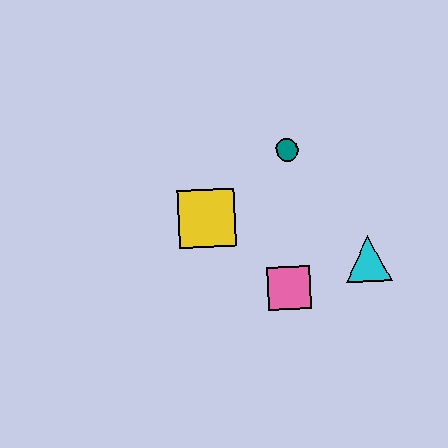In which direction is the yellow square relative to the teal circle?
The yellow square is to the left of the teal circle.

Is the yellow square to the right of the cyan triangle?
No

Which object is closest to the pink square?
The cyan triangle is closest to the pink square.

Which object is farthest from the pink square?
The teal circle is farthest from the pink square.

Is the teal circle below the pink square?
No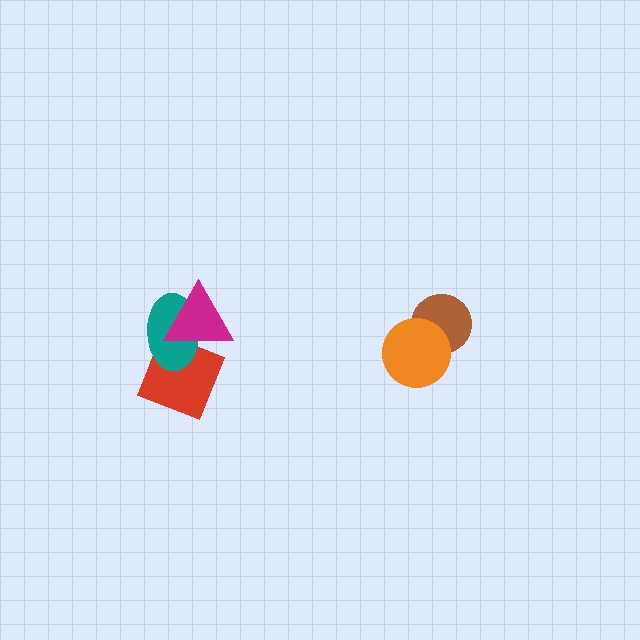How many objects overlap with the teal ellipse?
2 objects overlap with the teal ellipse.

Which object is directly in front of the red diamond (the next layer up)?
The teal ellipse is directly in front of the red diamond.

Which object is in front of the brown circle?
The orange circle is in front of the brown circle.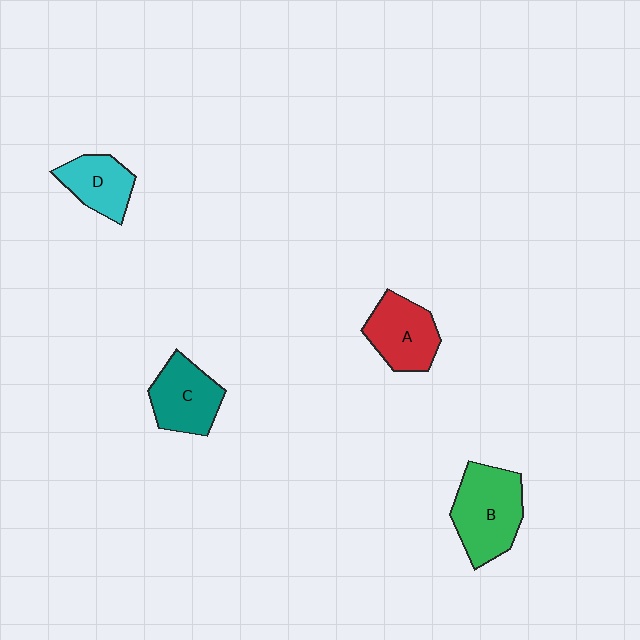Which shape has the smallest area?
Shape D (cyan).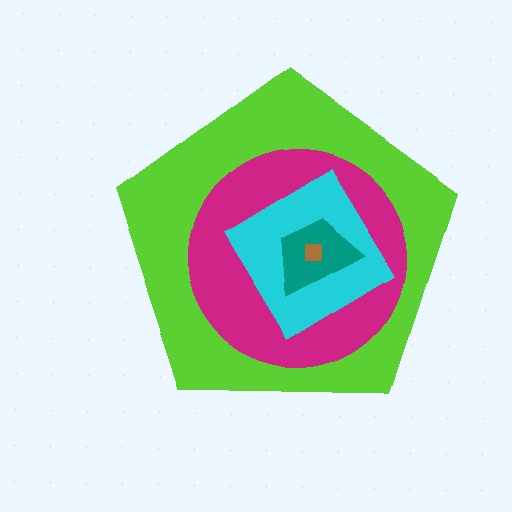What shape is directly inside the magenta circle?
The cyan diamond.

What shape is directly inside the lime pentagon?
The magenta circle.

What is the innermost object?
The brown square.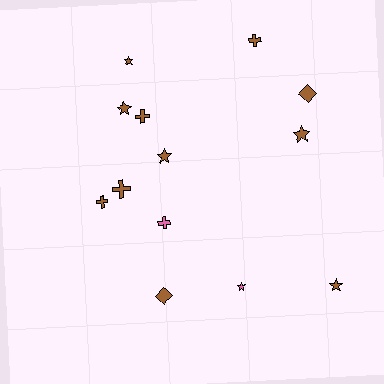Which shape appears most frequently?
Star, with 6 objects.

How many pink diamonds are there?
There are no pink diamonds.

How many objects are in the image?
There are 13 objects.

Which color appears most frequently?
Brown, with 11 objects.